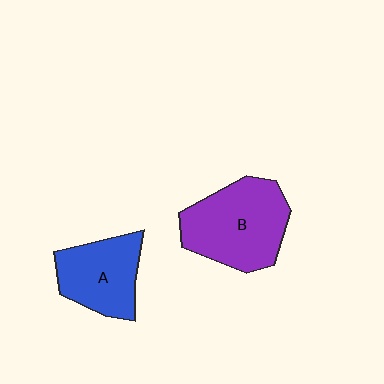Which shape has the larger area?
Shape B (purple).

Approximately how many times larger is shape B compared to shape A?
Approximately 1.4 times.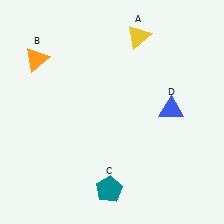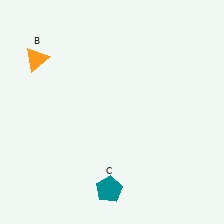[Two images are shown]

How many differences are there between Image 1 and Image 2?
There are 2 differences between the two images.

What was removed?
The yellow triangle (A), the blue triangle (D) were removed in Image 2.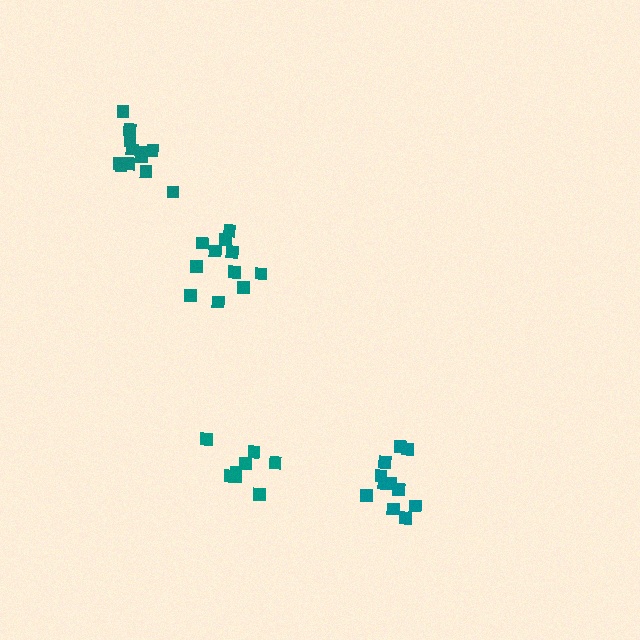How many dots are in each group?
Group 1: 11 dots, Group 2: 8 dots, Group 3: 11 dots, Group 4: 13 dots (43 total).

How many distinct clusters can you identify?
There are 4 distinct clusters.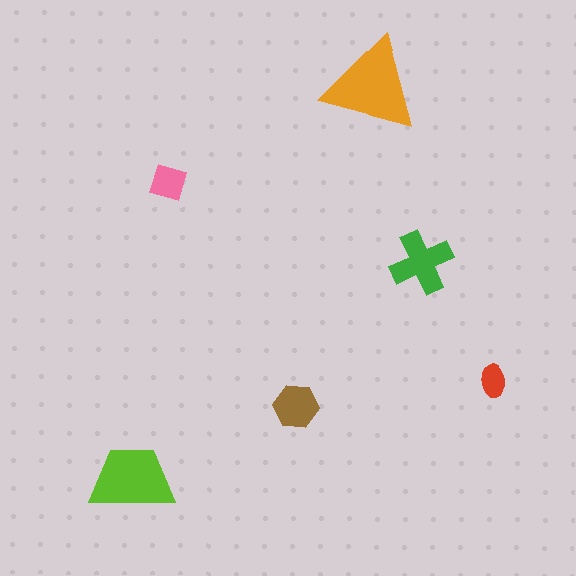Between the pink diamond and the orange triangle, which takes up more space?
The orange triangle.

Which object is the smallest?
The red ellipse.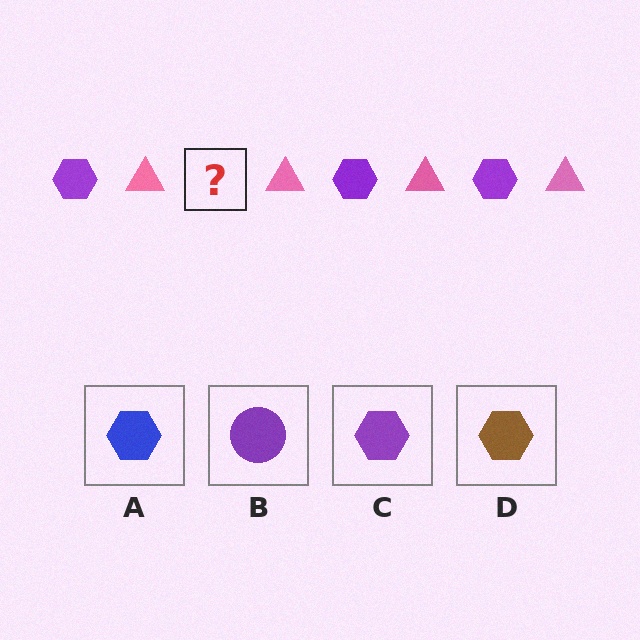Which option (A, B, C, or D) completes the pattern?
C.